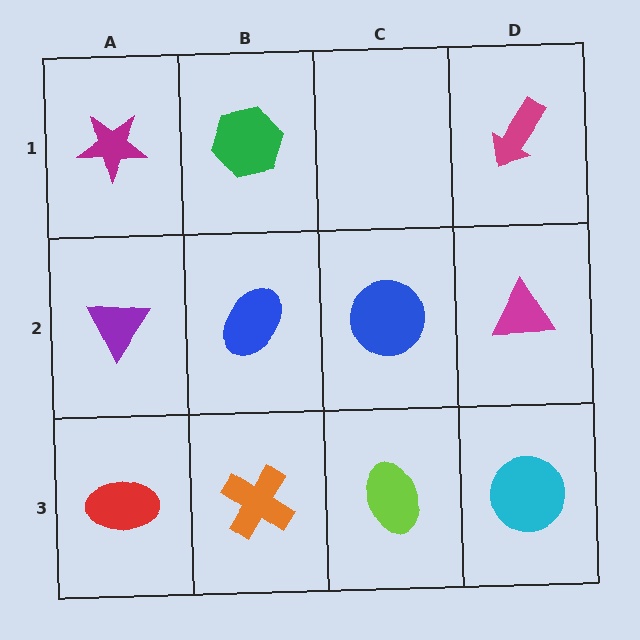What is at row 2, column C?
A blue circle.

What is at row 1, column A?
A magenta star.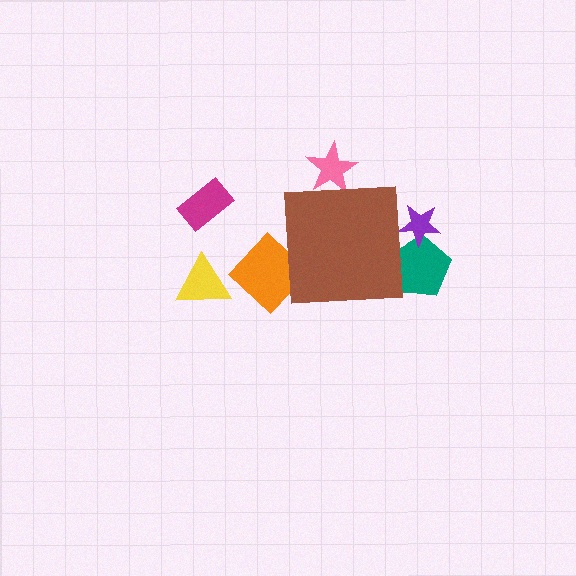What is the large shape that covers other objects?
A brown square.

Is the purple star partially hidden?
Yes, the purple star is partially hidden behind the brown square.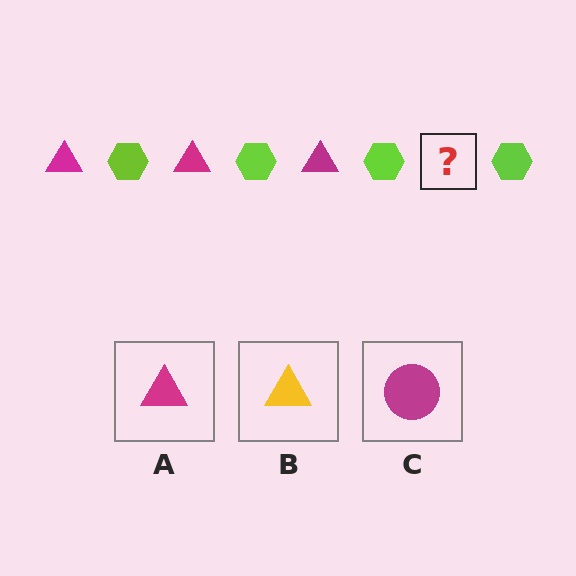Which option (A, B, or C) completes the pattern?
A.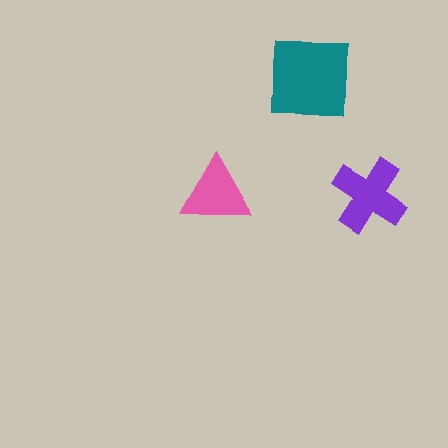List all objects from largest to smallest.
The teal square, the purple cross, the pink triangle.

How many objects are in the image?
There are 3 objects in the image.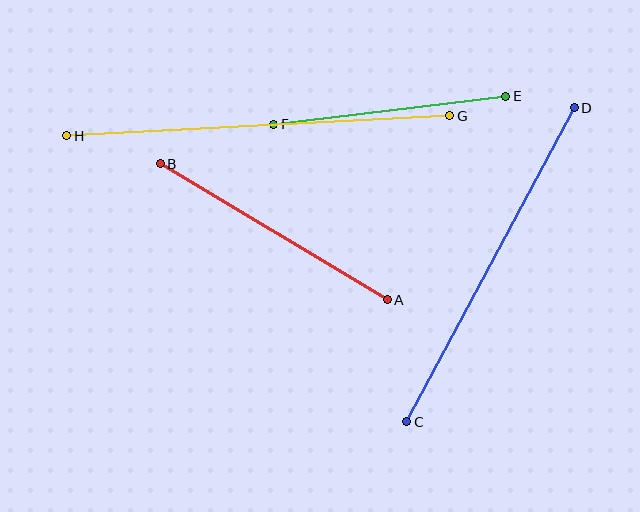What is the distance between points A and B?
The distance is approximately 265 pixels.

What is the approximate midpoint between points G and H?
The midpoint is at approximately (258, 126) pixels.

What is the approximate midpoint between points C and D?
The midpoint is at approximately (491, 265) pixels.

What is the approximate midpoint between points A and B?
The midpoint is at approximately (274, 232) pixels.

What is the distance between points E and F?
The distance is approximately 233 pixels.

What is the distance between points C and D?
The distance is approximately 356 pixels.